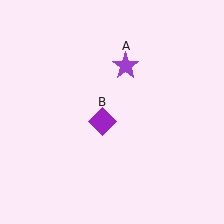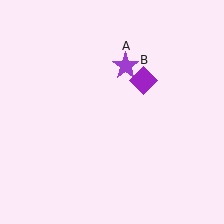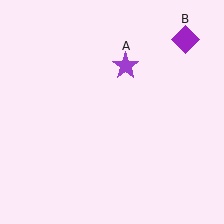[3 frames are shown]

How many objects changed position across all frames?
1 object changed position: purple diamond (object B).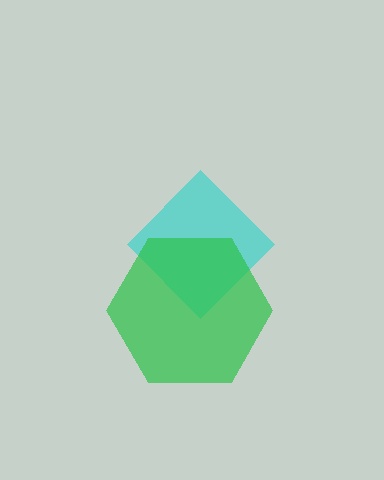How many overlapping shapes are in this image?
There are 2 overlapping shapes in the image.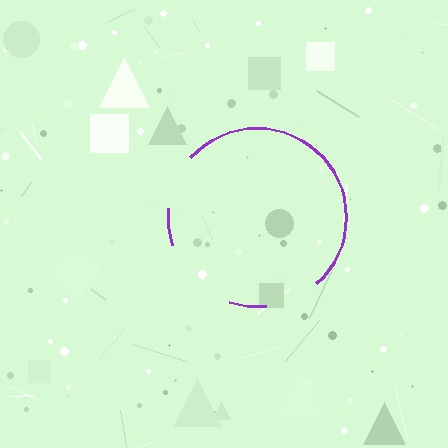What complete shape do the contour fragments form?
The contour fragments form a circle.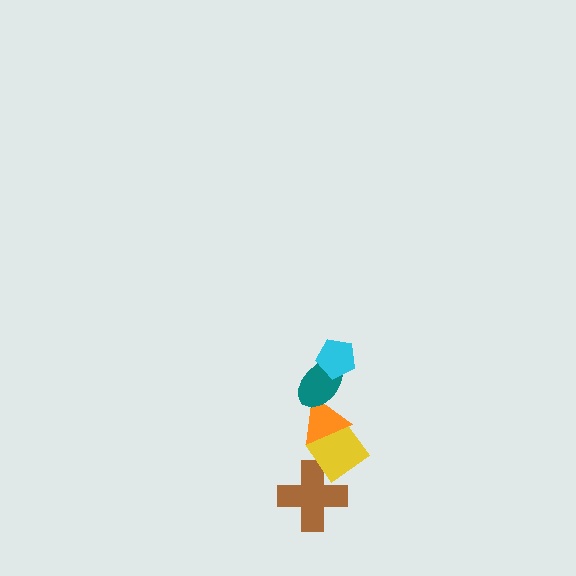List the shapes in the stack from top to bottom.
From top to bottom: the cyan pentagon, the teal ellipse, the orange triangle, the yellow diamond, the brown cross.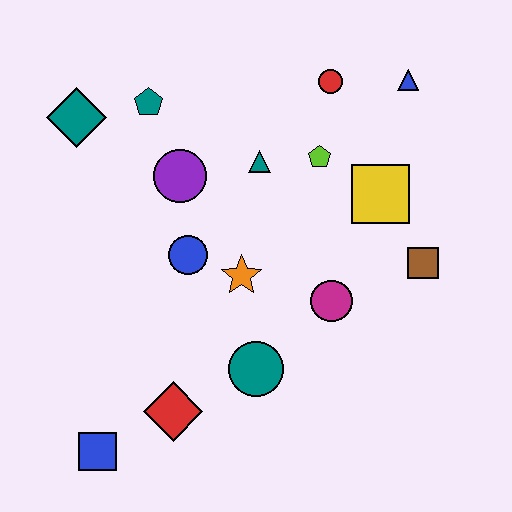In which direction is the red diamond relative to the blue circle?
The red diamond is below the blue circle.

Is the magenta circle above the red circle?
No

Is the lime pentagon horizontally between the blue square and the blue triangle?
Yes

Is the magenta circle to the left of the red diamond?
No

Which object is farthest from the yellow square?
The blue square is farthest from the yellow square.